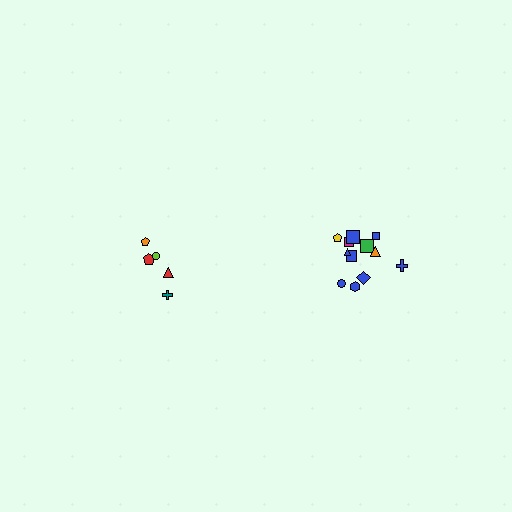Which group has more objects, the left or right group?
The right group.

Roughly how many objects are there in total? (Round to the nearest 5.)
Roughly 15 objects in total.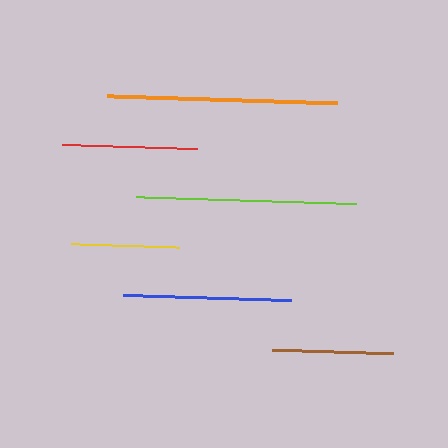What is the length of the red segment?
The red segment is approximately 135 pixels long.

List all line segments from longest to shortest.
From longest to shortest: orange, lime, blue, red, brown, yellow.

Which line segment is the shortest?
The yellow line is the shortest at approximately 109 pixels.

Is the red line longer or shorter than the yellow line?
The red line is longer than the yellow line.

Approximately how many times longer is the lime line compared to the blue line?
The lime line is approximately 1.3 times the length of the blue line.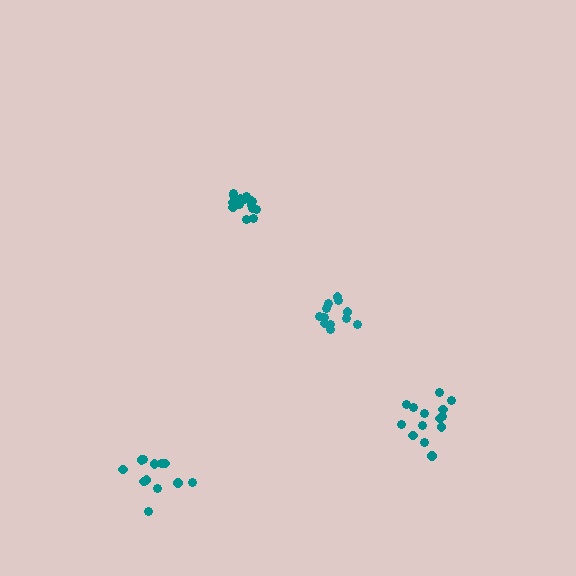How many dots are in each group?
Group 1: 15 dots, Group 2: 14 dots, Group 3: 12 dots, Group 4: 12 dots (53 total).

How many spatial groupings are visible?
There are 4 spatial groupings.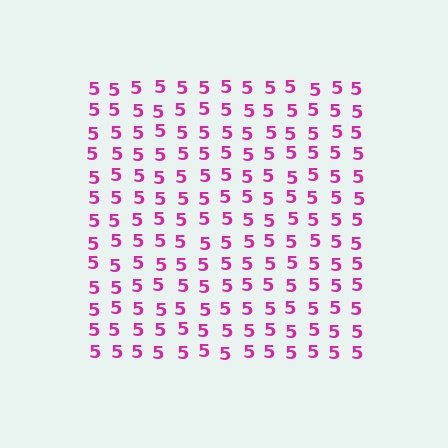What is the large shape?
The large shape is a square.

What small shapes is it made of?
It is made of small digit 5's.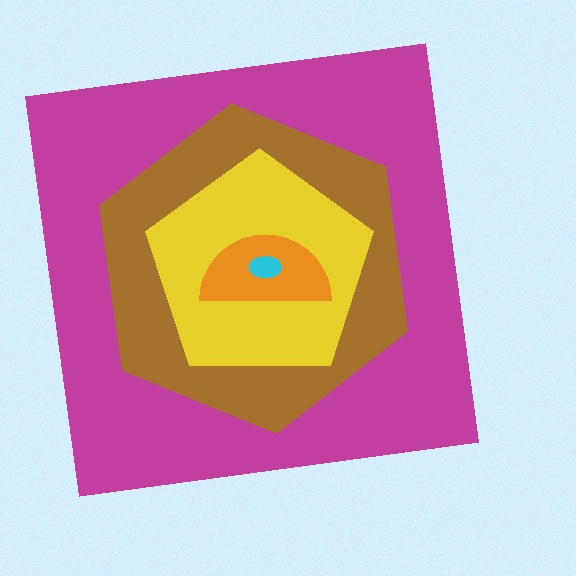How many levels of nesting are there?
5.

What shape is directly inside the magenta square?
The brown hexagon.